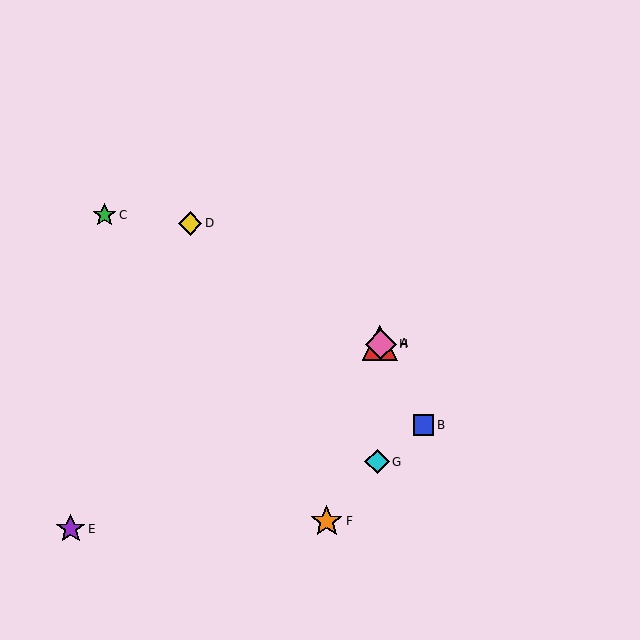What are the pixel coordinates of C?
Object C is at (104, 215).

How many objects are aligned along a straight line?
3 objects (A, D, H) are aligned along a straight line.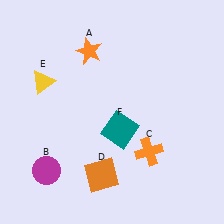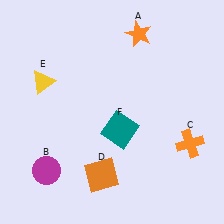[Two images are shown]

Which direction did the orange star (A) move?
The orange star (A) moved right.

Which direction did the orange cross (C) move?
The orange cross (C) moved right.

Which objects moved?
The objects that moved are: the orange star (A), the orange cross (C).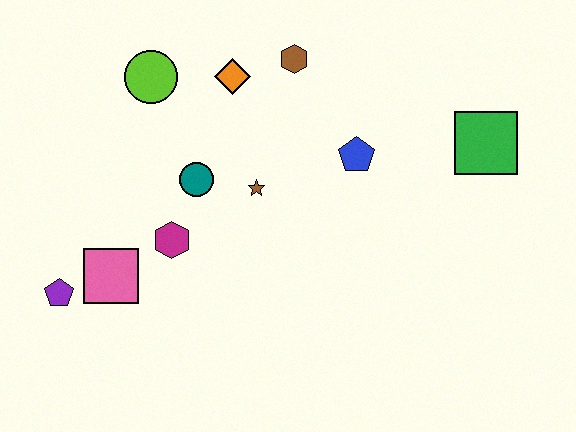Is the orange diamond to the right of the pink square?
Yes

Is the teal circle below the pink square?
No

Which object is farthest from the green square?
The purple pentagon is farthest from the green square.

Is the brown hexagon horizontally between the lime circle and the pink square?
No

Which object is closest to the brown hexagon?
The orange diamond is closest to the brown hexagon.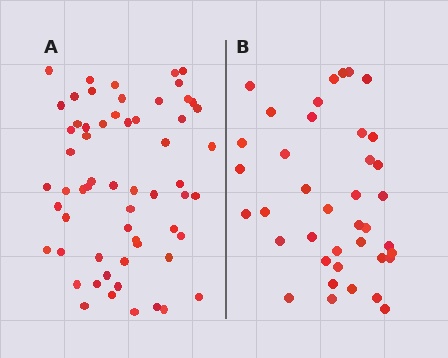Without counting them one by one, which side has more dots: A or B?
Region A (the left region) has more dots.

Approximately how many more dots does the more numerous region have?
Region A has approximately 20 more dots than region B.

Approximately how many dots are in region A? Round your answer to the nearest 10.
About 60 dots.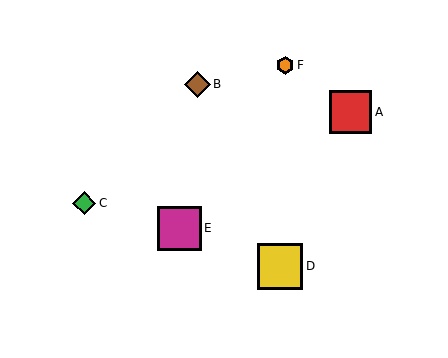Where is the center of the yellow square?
The center of the yellow square is at (280, 266).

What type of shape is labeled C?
Shape C is a green diamond.